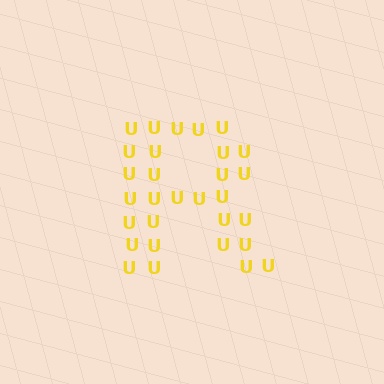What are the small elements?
The small elements are letter U's.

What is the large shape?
The large shape is the letter R.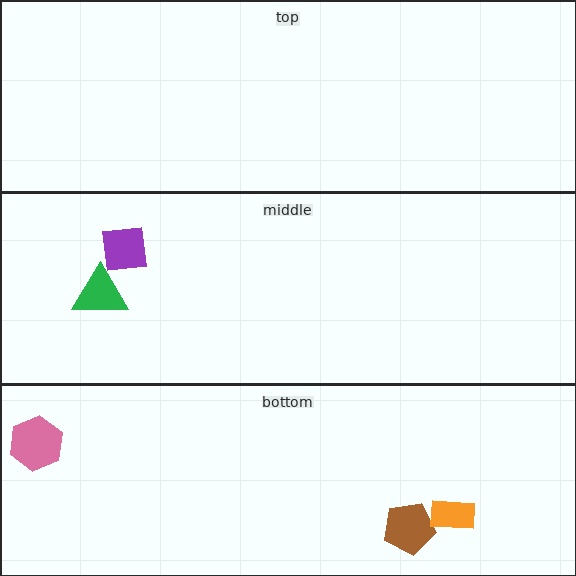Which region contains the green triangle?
The middle region.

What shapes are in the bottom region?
The brown pentagon, the pink hexagon, the orange rectangle.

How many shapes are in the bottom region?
3.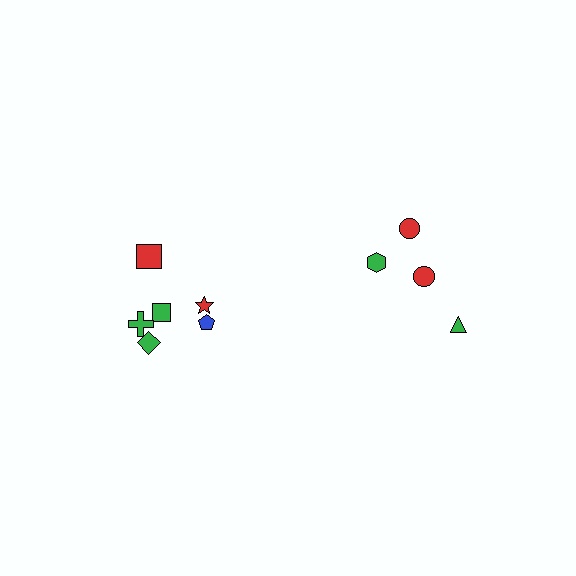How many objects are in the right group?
There are 4 objects.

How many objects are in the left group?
There are 6 objects.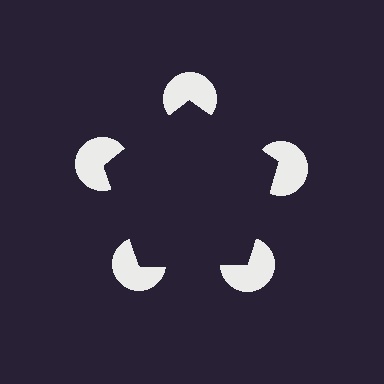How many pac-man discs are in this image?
There are 5 — one at each vertex of the illusory pentagon.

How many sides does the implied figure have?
5 sides.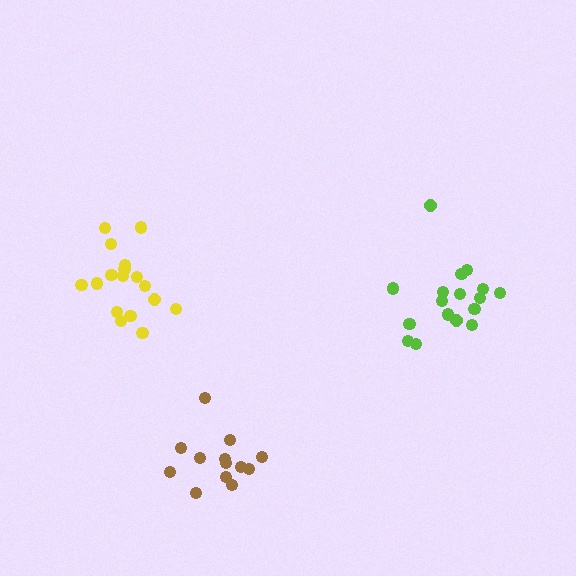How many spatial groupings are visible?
There are 3 spatial groupings.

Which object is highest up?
The yellow cluster is topmost.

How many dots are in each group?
Group 1: 13 dots, Group 2: 17 dots, Group 3: 17 dots (47 total).